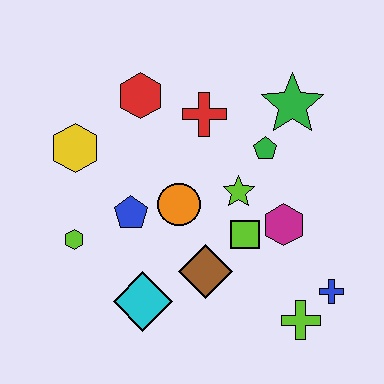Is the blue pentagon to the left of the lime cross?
Yes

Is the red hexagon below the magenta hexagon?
No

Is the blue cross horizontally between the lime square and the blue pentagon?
No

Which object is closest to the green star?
The green pentagon is closest to the green star.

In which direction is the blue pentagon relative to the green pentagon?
The blue pentagon is to the left of the green pentagon.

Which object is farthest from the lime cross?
The yellow hexagon is farthest from the lime cross.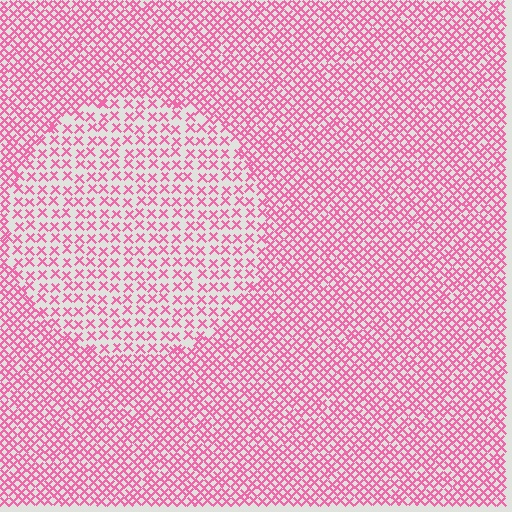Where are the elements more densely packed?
The elements are more densely packed outside the circle boundary.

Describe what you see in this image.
The image contains small pink elements arranged at two different densities. A circle-shaped region is visible where the elements are less densely packed than the surrounding area.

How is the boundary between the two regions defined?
The boundary is defined by a change in element density (approximately 1.9x ratio). All elements are the same color, size, and shape.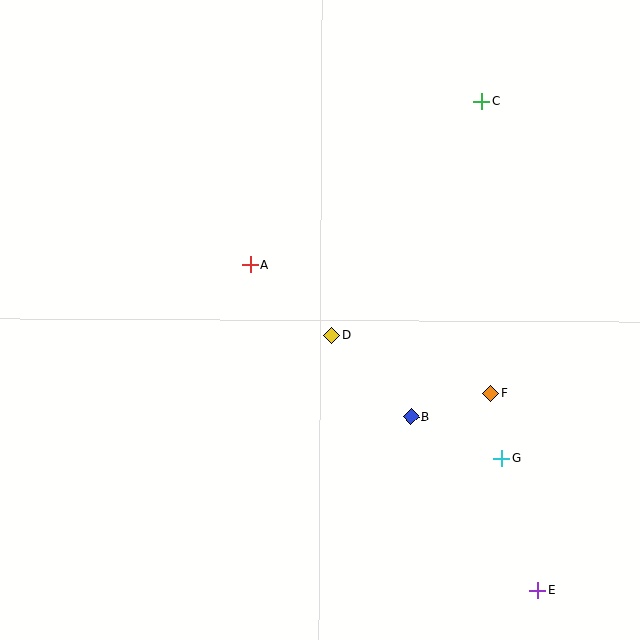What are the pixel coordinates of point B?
Point B is at (411, 417).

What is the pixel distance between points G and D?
The distance between G and D is 210 pixels.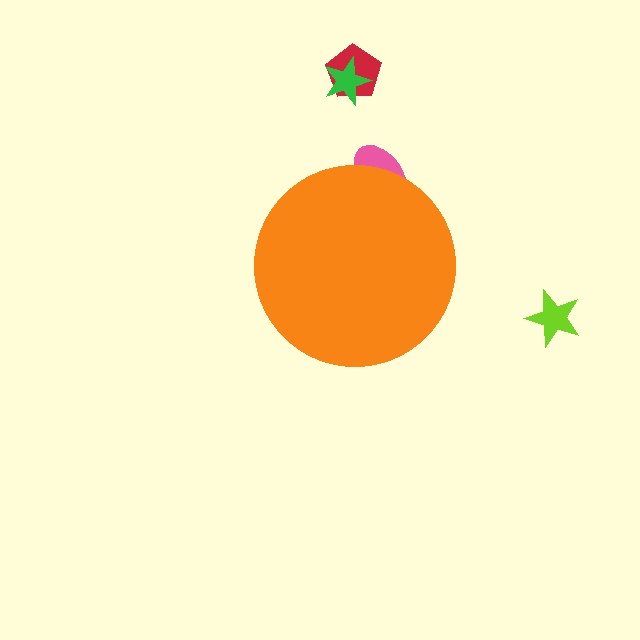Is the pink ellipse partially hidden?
Yes, the pink ellipse is partially hidden behind the orange circle.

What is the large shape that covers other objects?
An orange circle.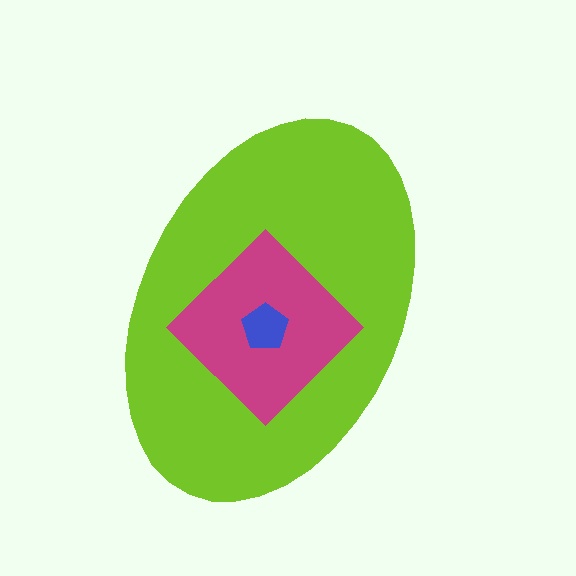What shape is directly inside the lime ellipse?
The magenta diamond.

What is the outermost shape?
The lime ellipse.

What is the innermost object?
The blue pentagon.